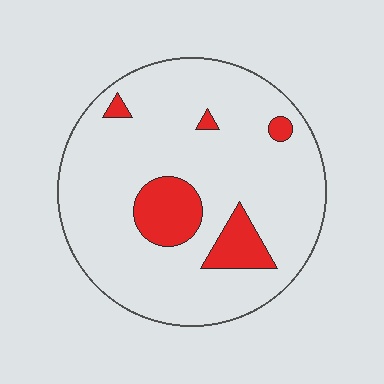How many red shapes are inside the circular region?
5.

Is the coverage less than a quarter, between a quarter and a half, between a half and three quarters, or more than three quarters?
Less than a quarter.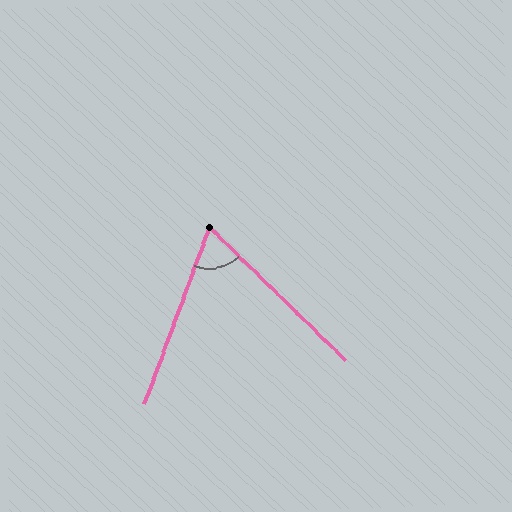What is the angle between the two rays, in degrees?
Approximately 66 degrees.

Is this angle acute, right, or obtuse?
It is acute.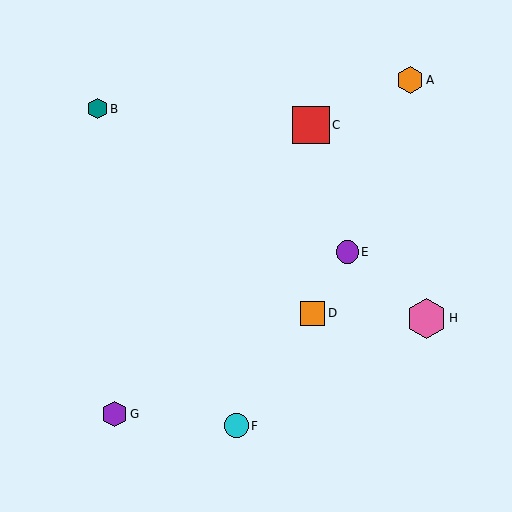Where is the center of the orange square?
The center of the orange square is at (313, 313).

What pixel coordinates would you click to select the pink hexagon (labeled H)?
Click at (427, 318) to select the pink hexagon H.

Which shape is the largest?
The pink hexagon (labeled H) is the largest.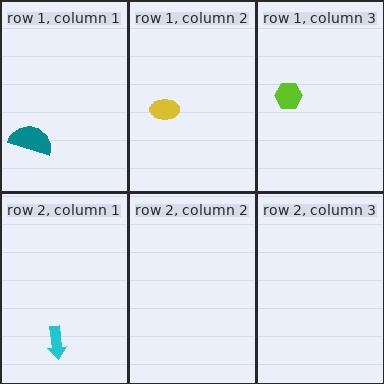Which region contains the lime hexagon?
The row 1, column 3 region.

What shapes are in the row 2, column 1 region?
The cyan arrow.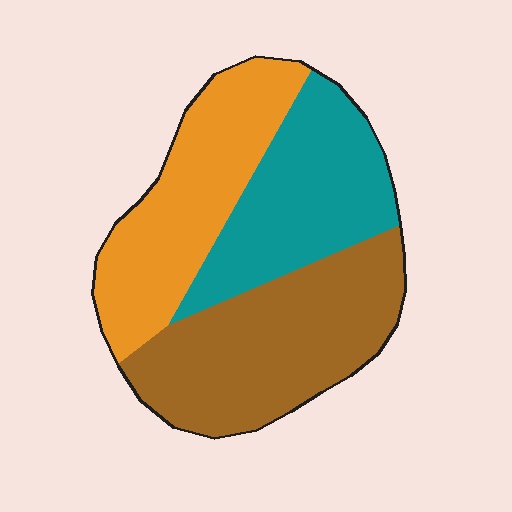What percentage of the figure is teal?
Teal covers roughly 30% of the figure.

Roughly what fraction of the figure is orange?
Orange covers 32% of the figure.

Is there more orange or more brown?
Brown.